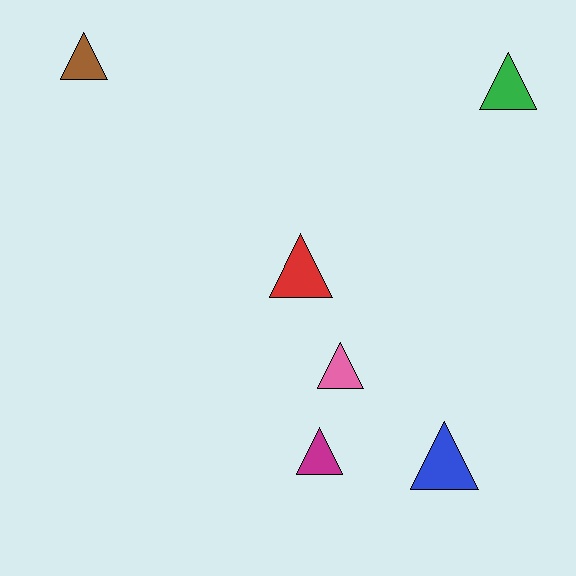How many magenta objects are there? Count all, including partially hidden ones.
There is 1 magenta object.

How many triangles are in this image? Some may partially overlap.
There are 6 triangles.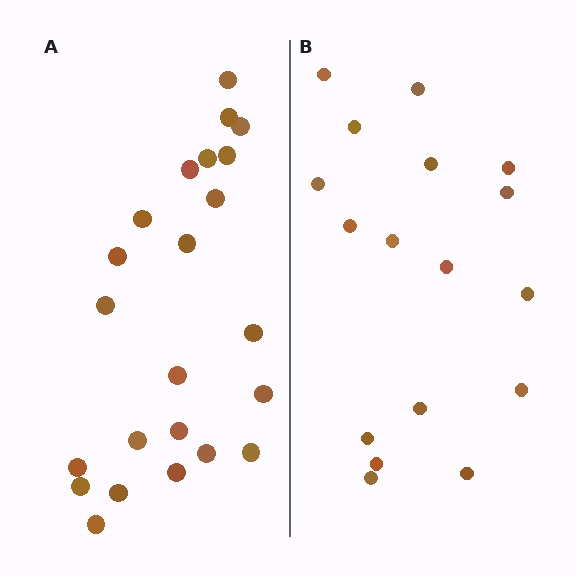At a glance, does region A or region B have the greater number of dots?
Region A (the left region) has more dots.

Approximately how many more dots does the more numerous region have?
Region A has about 6 more dots than region B.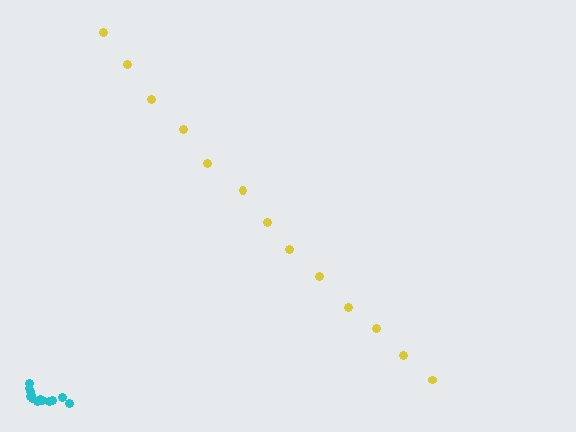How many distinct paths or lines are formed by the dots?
There are 2 distinct paths.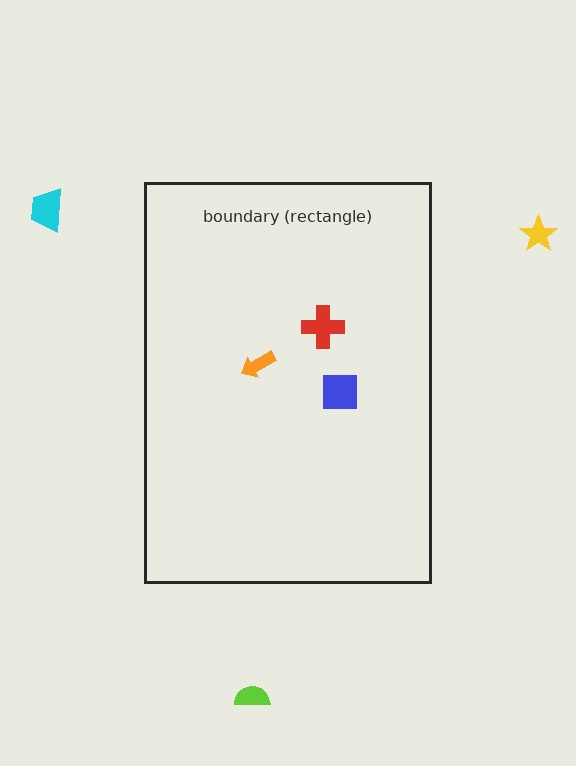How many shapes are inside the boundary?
3 inside, 3 outside.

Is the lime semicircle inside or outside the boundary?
Outside.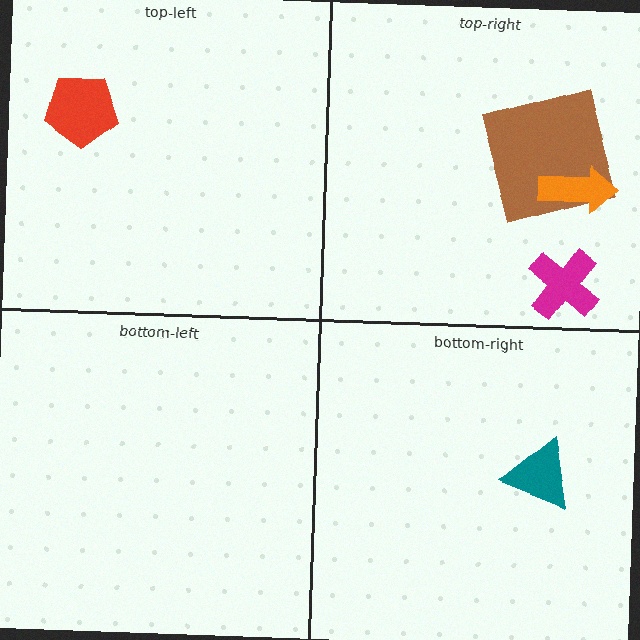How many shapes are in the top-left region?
1.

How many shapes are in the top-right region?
3.